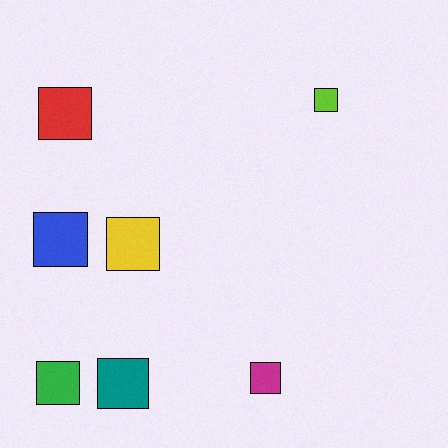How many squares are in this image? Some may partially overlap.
There are 7 squares.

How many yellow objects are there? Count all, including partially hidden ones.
There is 1 yellow object.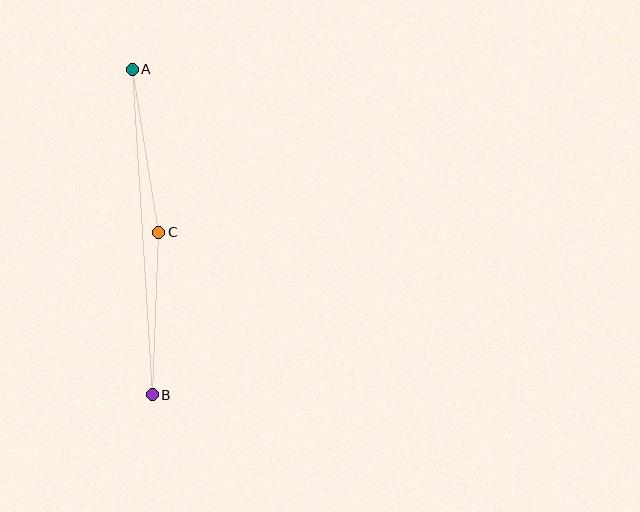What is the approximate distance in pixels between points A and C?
The distance between A and C is approximately 165 pixels.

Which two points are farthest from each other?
Points A and B are farthest from each other.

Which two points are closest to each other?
Points B and C are closest to each other.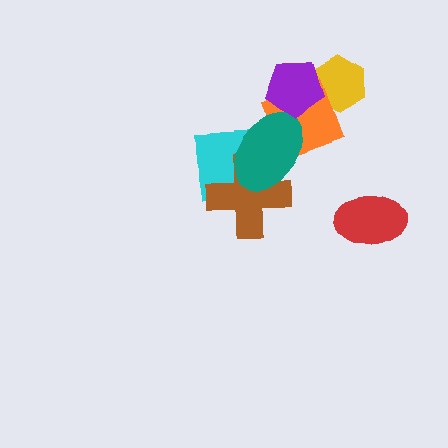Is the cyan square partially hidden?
Yes, it is partially covered by another shape.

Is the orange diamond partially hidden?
Yes, it is partially covered by another shape.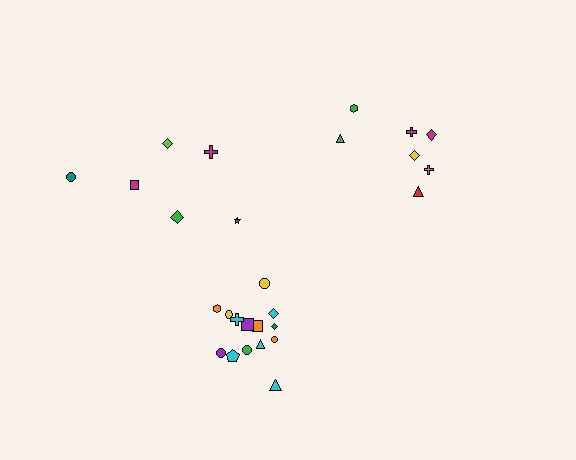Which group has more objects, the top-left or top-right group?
The top-right group.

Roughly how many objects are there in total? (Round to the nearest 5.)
Roughly 25 objects in total.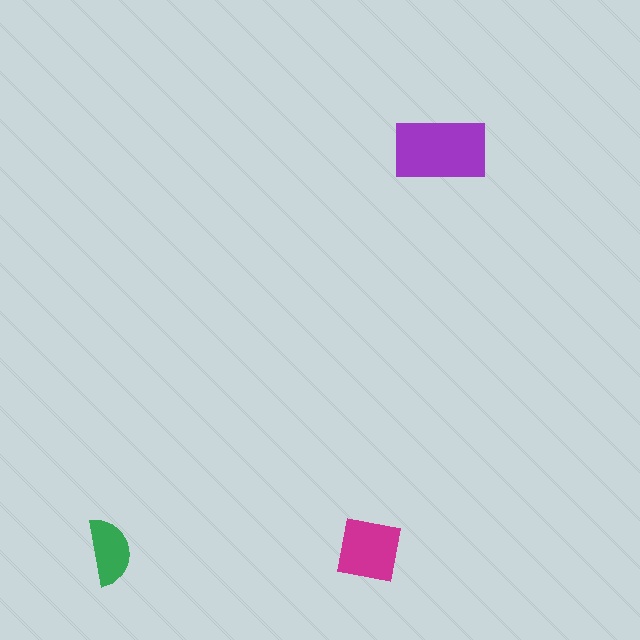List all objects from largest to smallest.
The purple rectangle, the magenta square, the green semicircle.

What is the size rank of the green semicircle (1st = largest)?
3rd.